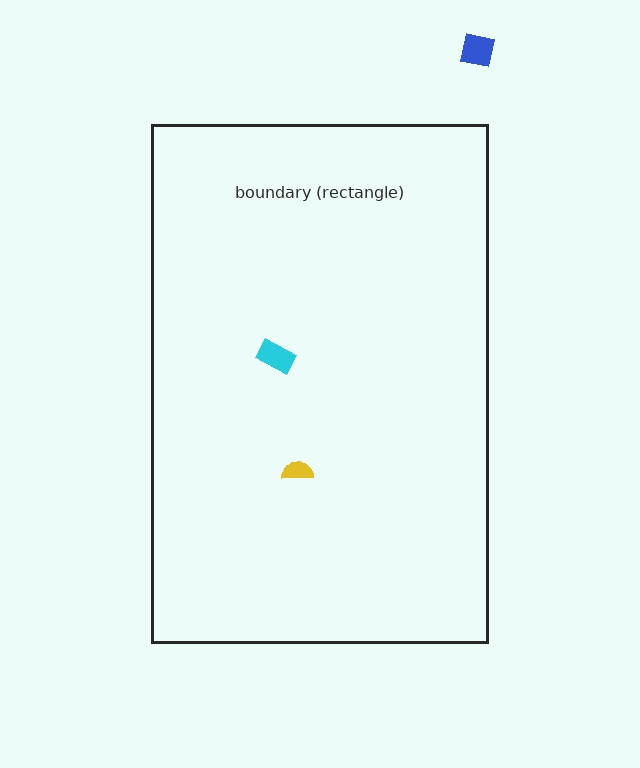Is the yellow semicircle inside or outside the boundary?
Inside.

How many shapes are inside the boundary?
2 inside, 1 outside.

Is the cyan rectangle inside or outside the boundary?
Inside.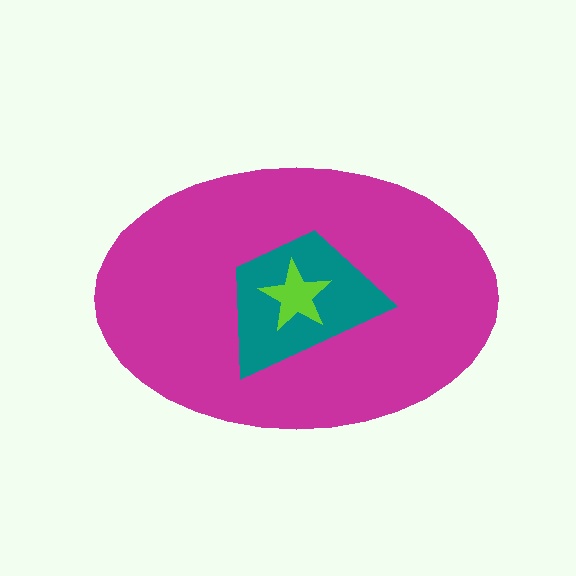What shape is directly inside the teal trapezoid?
The lime star.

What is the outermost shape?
The magenta ellipse.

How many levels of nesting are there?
3.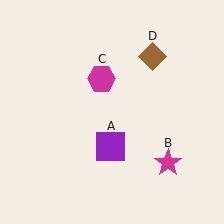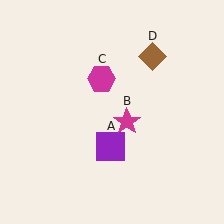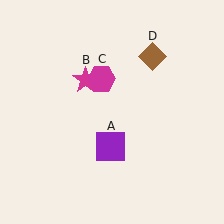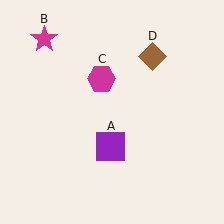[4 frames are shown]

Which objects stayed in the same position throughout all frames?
Purple square (object A) and magenta hexagon (object C) and brown diamond (object D) remained stationary.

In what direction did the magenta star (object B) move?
The magenta star (object B) moved up and to the left.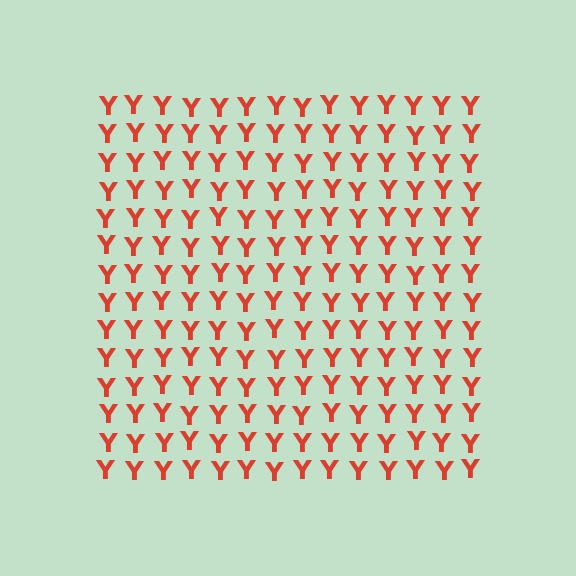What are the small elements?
The small elements are letter Y's.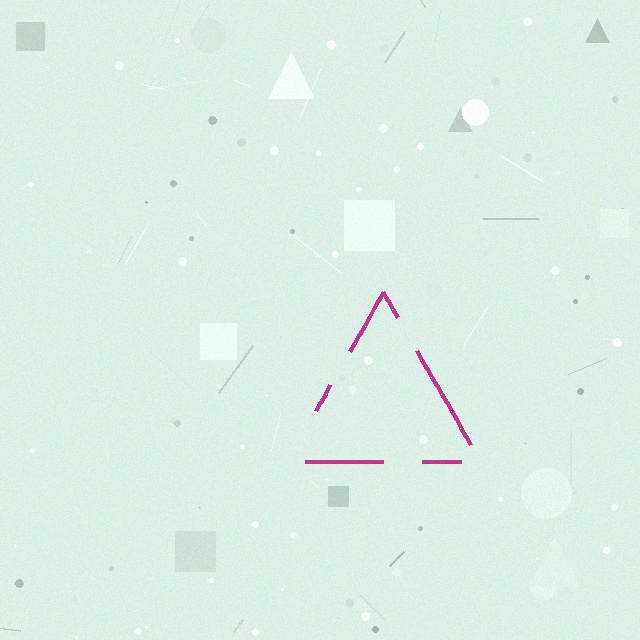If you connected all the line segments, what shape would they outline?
They would outline a triangle.